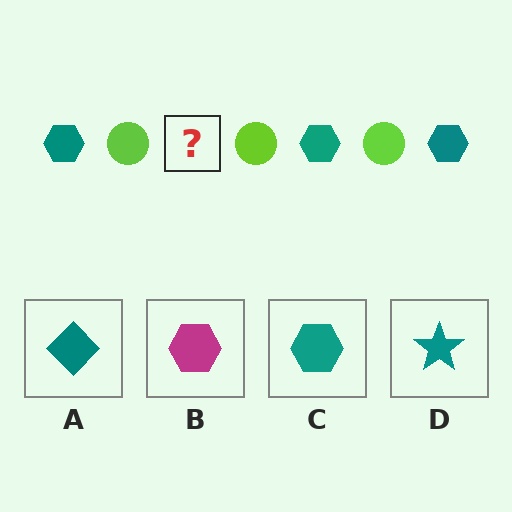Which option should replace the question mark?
Option C.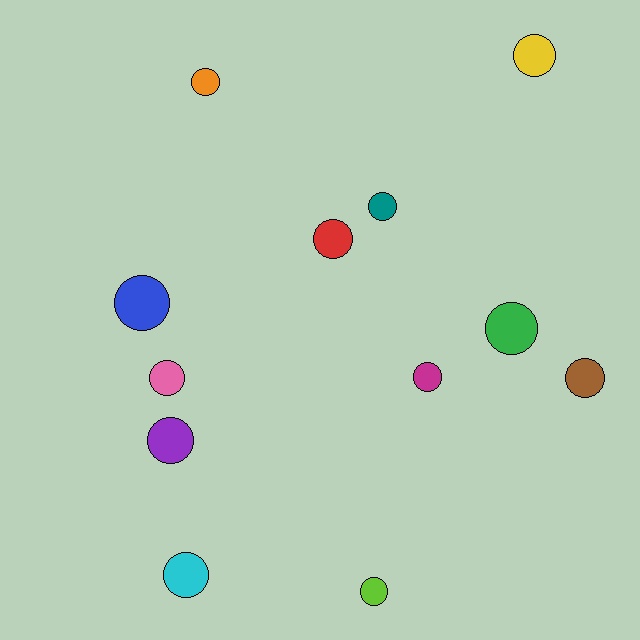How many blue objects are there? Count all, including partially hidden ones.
There is 1 blue object.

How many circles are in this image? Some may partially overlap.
There are 12 circles.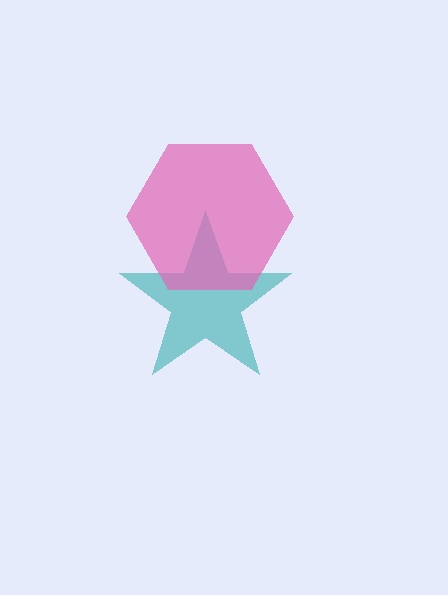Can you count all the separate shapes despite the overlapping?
Yes, there are 2 separate shapes.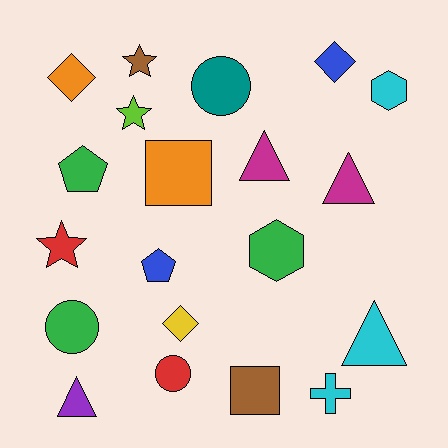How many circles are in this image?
There are 3 circles.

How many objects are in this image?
There are 20 objects.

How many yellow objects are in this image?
There is 1 yellow object.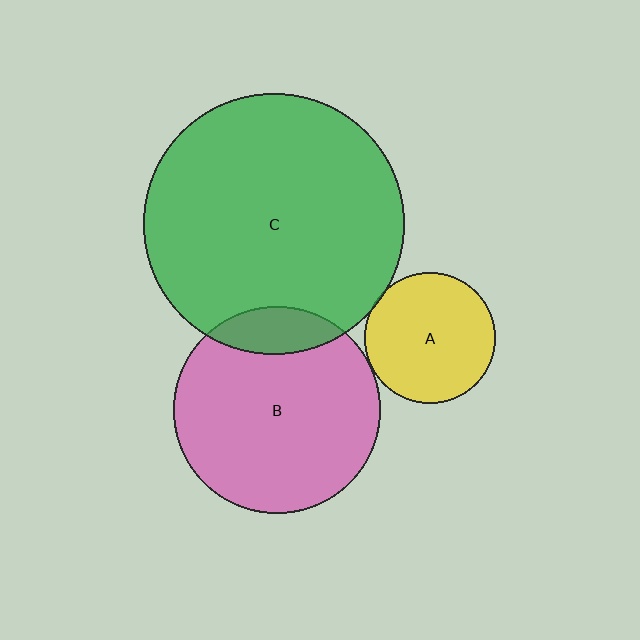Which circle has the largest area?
Circle C (green).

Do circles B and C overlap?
Yes.